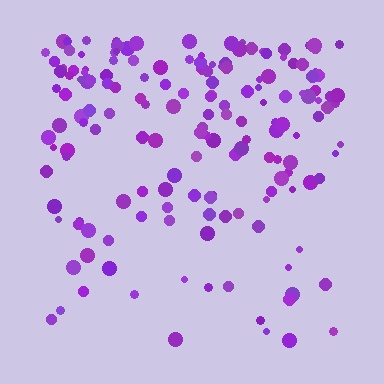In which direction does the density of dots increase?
From bottom to top, with the top side densest.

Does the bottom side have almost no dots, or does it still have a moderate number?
Still a moderate number, just noticeably fewer than the top.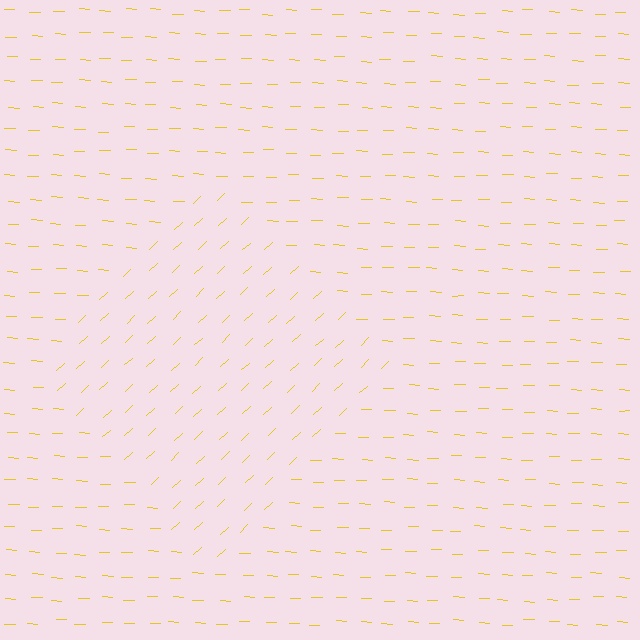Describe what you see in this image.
The image is filled with small yellow line segments. A diamond region in the image has lines oriented differently from the surrounding lines, creating a visible texture boundary.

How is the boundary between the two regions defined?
The boundary is defined purely by a change in line orientation (approximately 45 degrees difference). All lines are the same color and thickness.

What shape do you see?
I see a diamond.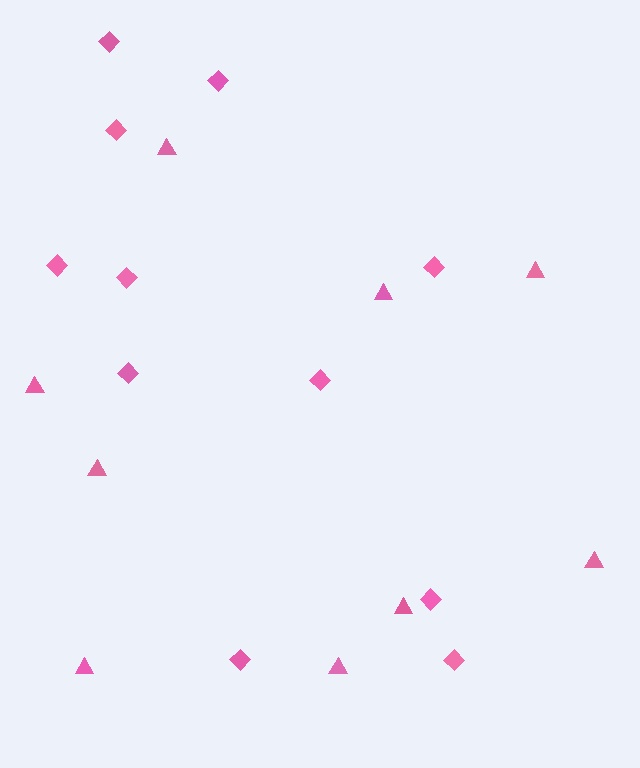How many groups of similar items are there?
There are 2 groups: one group of triangles (9) and one group of diamonds (11).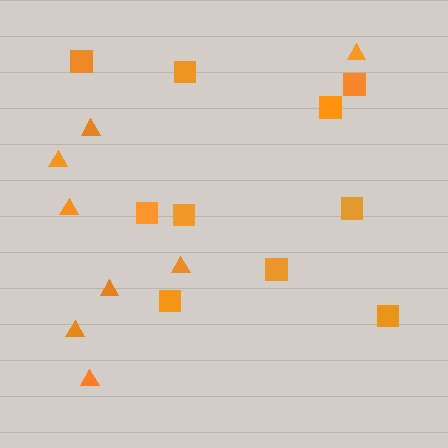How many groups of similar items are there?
There are 2 groups: one group of squares (10) and one group of triangles (8).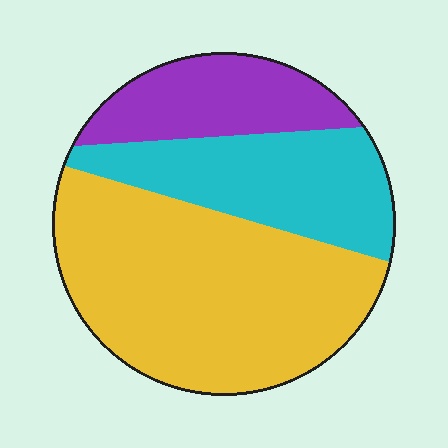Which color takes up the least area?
Purple, at roughly 20%.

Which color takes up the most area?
Yellow, at roughly 55%.